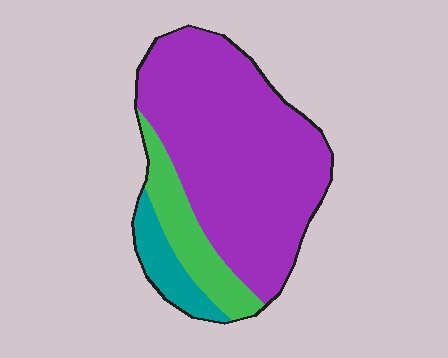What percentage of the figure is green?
Green covers 17% of the figure.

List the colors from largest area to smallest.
From largest to smallest: purple, green, teal.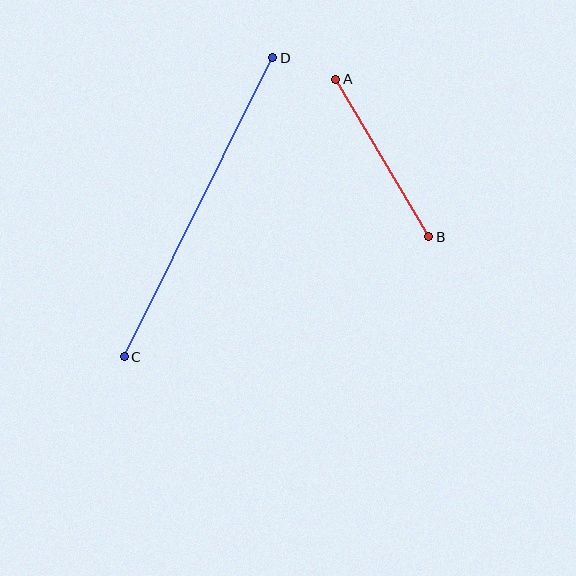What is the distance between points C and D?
The distance is approximately 334 pixels.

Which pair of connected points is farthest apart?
Points C and D are farthest apart.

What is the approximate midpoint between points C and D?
The midpoint is at approximately (198, 207) pixels.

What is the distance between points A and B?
The distance is approximately 183 pixels.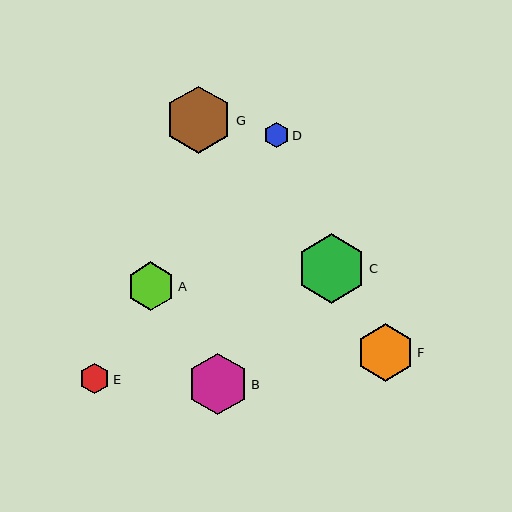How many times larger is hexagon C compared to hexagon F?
Hexagon C is approximately 1.2 times the size of hexagon F.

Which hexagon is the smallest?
Hexagon D is the smallest with a size of approximately 25 pixels.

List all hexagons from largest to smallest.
From largest to smallest: C, G, B, F, A, E, D.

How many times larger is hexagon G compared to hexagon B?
Hexagon G is approximately 1.1 times the size of hexagon B.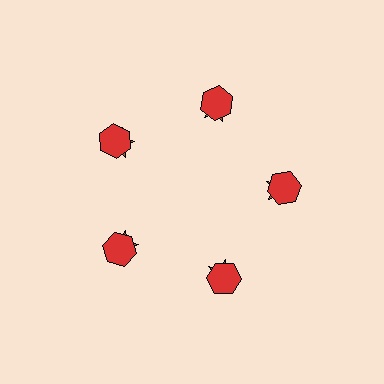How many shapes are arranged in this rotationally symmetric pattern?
There are 10 shapes, arranged in 5 groups of 2.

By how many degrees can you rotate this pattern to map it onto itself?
The pattern maps onto itself every 72 degrees of rotation.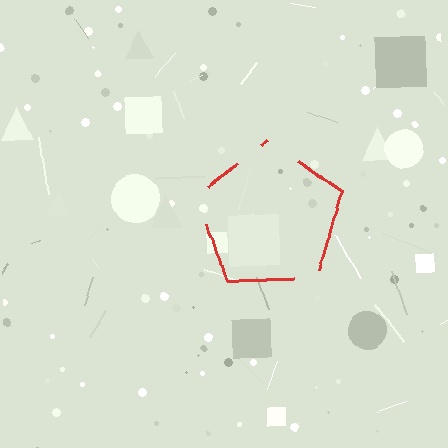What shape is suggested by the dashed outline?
The dashed outline suggests a pentagon.